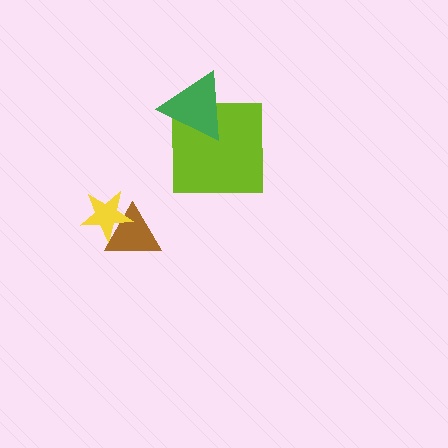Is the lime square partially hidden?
Yes, it is partially covered by another shape.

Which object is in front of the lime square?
The green triangle is in front of the lime square.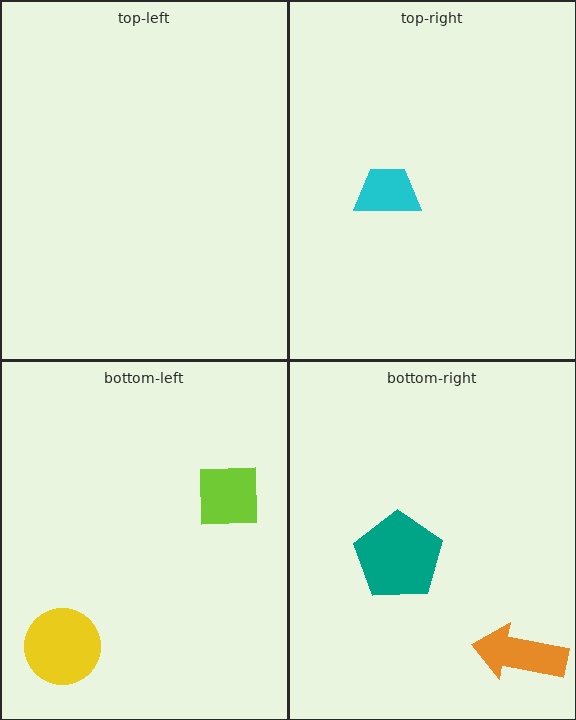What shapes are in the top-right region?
The cyan trapezoid.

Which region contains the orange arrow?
The bottom-right region.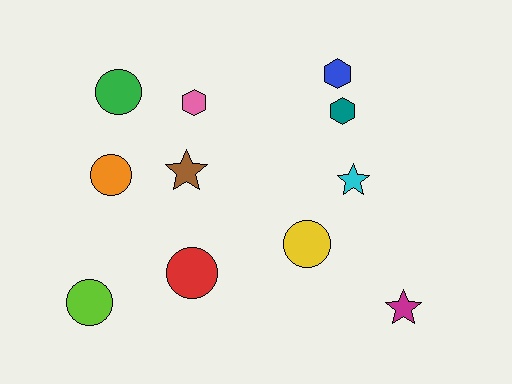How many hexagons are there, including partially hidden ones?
There are 3 hexagons.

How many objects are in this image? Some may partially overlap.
There are 11 objects.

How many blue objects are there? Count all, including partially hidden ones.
There is 1 blue object.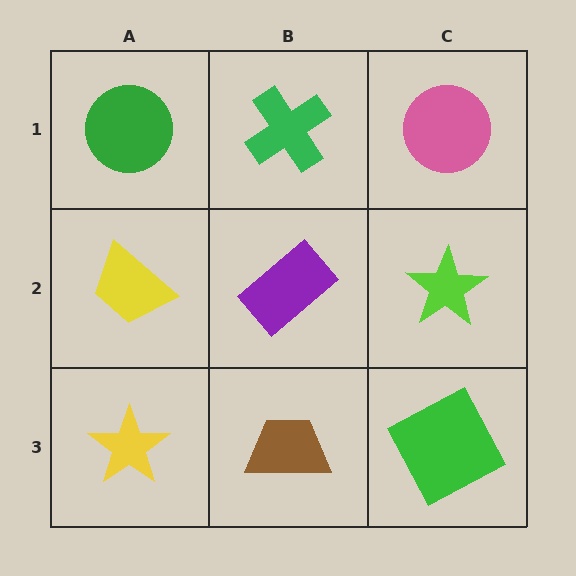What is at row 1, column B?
A green cross.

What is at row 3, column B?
A brown trapezoid.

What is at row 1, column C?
A pink circle.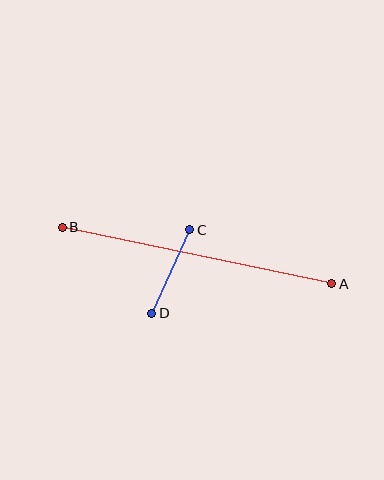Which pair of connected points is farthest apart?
Points A and B are farthest apart.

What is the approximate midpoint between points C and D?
The midpoint is at approximately (171, 272) pixels.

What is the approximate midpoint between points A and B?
The midpoint is at approximately (197, 255) pixels.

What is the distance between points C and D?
The distance is approximately 92 pixels.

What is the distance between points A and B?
The distance is approximately 276 pixels.